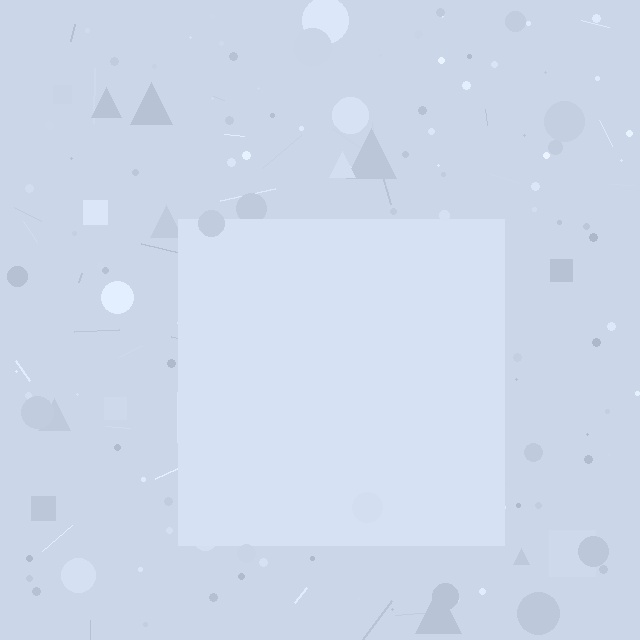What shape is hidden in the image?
A square is hidden in the image.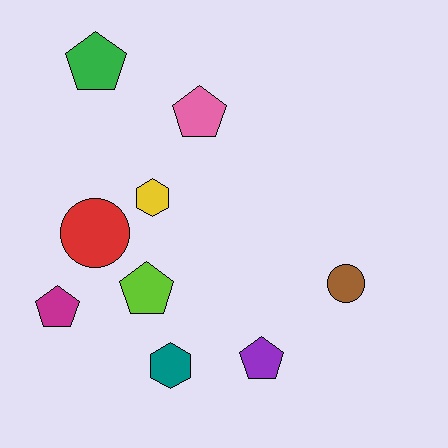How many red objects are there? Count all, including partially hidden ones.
There is 1 red object.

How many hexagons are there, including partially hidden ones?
There are 2 hexagons.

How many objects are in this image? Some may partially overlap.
There are 9 objects.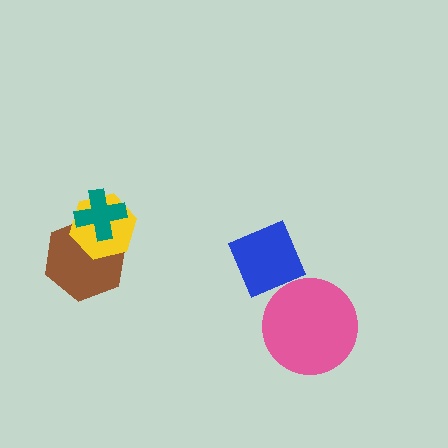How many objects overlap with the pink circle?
1 object overlaps with the pink circle.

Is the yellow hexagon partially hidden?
Yes, it is partially covered by another shape.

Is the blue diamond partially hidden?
Yes, it is partially covered by another shape.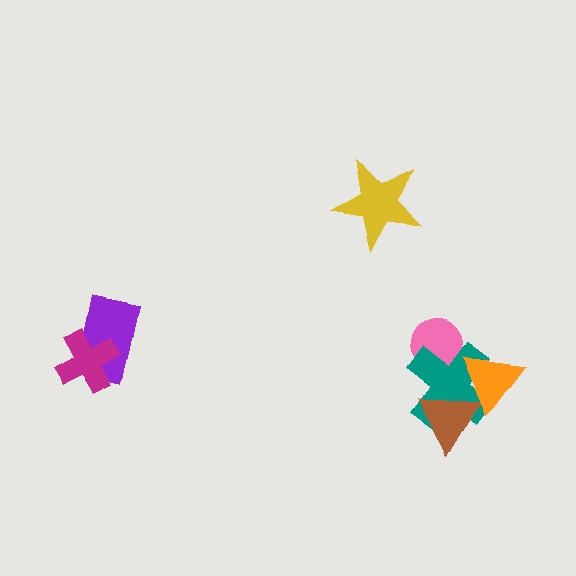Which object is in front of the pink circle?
The teal cross is in front of the pink circle.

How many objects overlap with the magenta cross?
1 object overlaps with the magenta cross.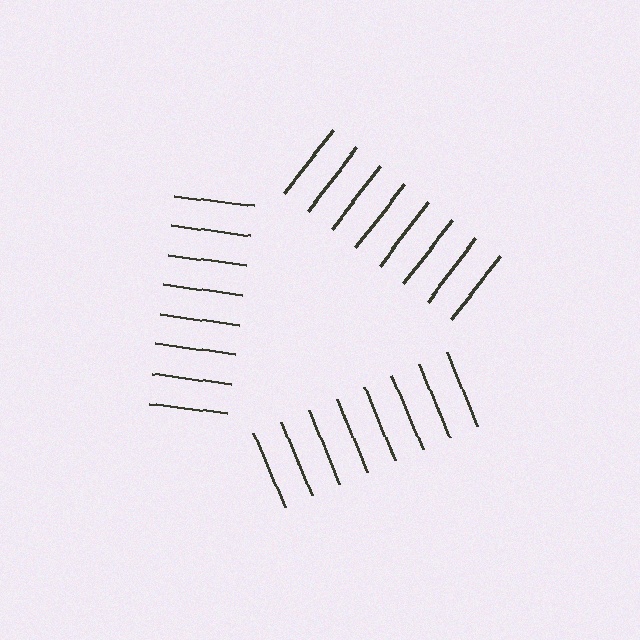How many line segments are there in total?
24 — 8 along each of the 3 edges.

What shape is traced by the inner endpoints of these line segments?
An illusory triangle — the line segments terminate on its edges but no continuous stroke is drawn.